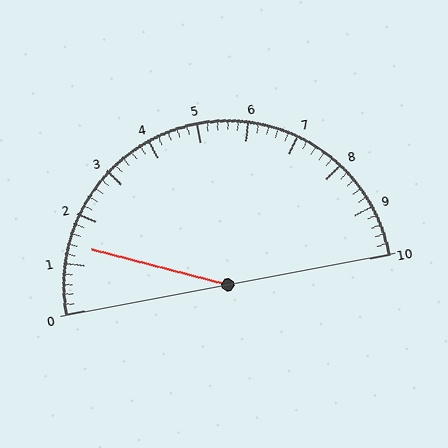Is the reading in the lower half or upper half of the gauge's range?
The reading is in the lower half of the range (0 to 10).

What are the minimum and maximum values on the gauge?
The gauge ranges from 0 to 10.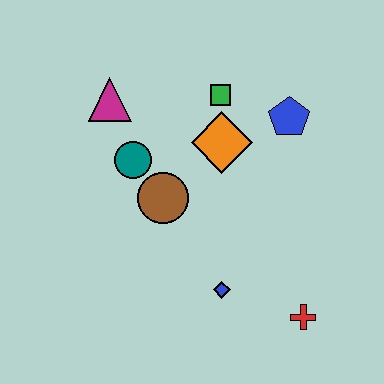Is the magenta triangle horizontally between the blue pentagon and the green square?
No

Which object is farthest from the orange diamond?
The red cross is farthest from the orange diamond.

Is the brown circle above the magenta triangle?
No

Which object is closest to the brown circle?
The teal circle is closest to the brown circle.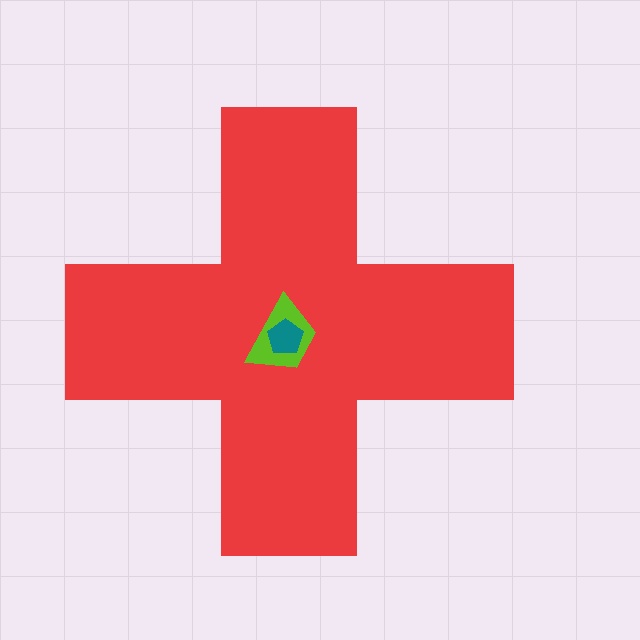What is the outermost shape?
The red cross.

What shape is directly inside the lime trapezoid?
The teal pentagon.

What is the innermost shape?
The teal pentagon.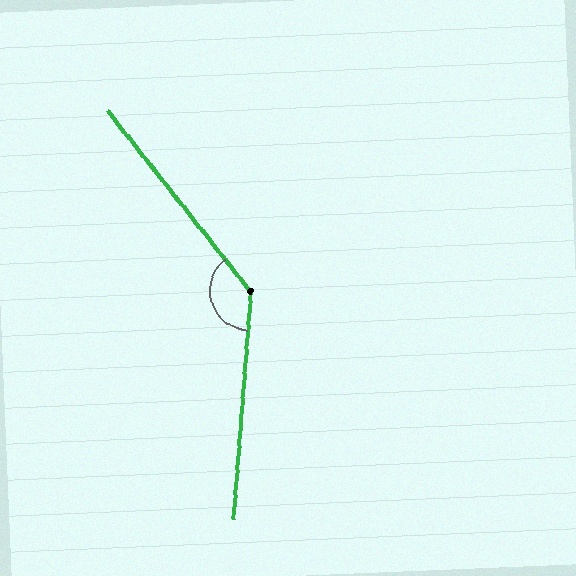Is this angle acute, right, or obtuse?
It is obtuse.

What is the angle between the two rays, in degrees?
Approximately 137 degrees.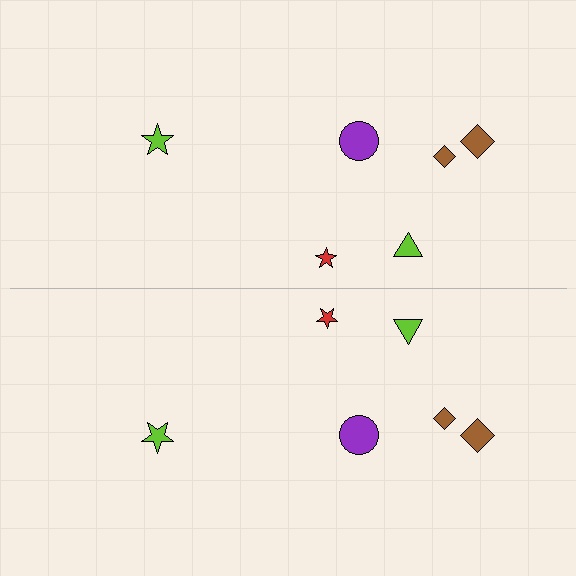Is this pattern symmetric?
Yes, this pattern has bilateral (reflection) symmetry.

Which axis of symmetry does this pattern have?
The pattern has a horizontal axis of symmetry running through the center of the image.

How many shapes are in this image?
There are 12 shapes in this image.